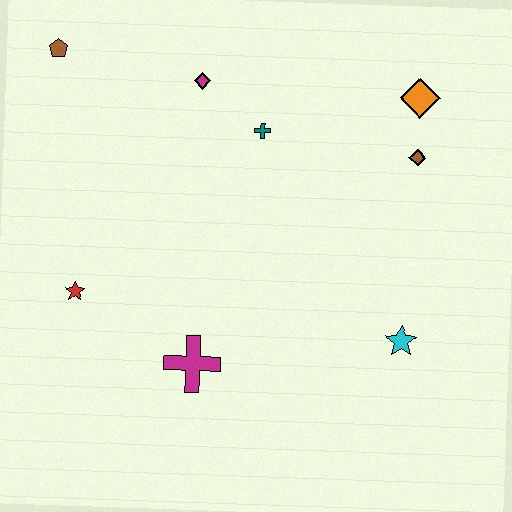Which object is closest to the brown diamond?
The orange diamond is closest to the brown diamond.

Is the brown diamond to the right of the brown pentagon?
Yes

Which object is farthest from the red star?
The orange diamond is farthest from the red star.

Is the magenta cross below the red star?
Yes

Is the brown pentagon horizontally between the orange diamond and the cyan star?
No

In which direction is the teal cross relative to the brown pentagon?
The teal cross is to the right of the brown pentagon.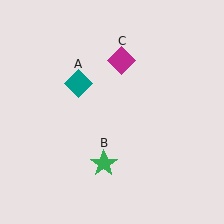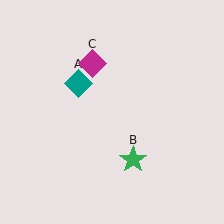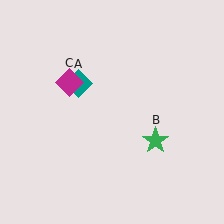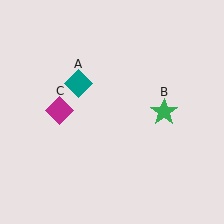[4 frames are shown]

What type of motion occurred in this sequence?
The green star (object B), magenta diamond (object C) rotated counterclockwise around the center of the scene.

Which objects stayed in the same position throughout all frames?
Teal diamond (object A) remained stationary.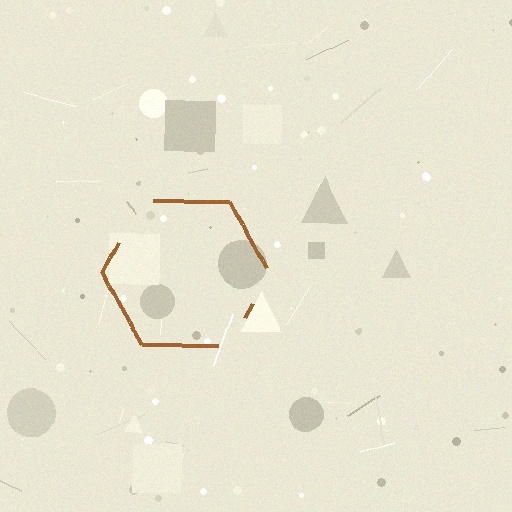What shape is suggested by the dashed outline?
The dashed outline suggests a hexagon.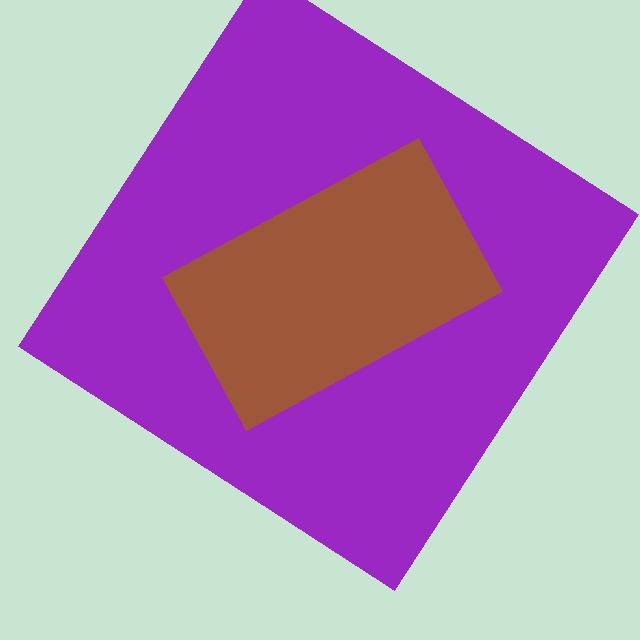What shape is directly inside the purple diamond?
The brown rectangle.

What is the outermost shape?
The purple diamond.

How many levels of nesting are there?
2.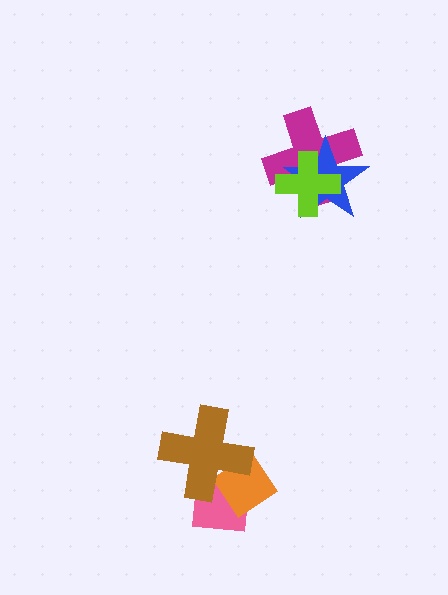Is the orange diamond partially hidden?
Yes, it is partially covered by another shape.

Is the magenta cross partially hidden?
Yes, it is partially covered by another shape.